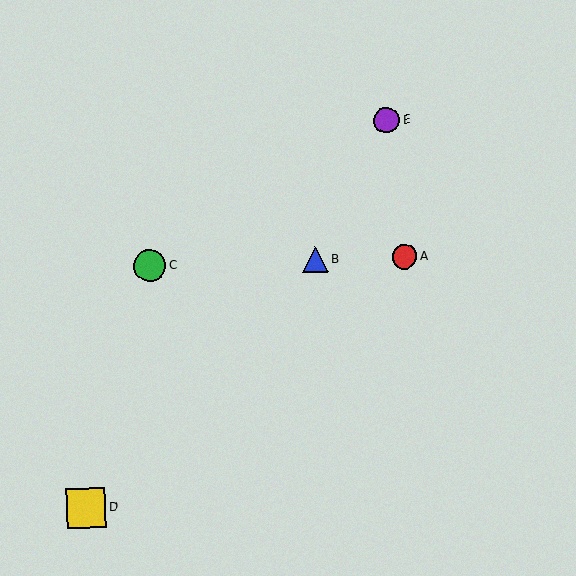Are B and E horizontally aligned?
No, B is at y≈260 and E is at y≈120.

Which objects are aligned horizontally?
Objects A, B, C are aligned horizontally.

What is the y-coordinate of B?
Object B is at y≈260.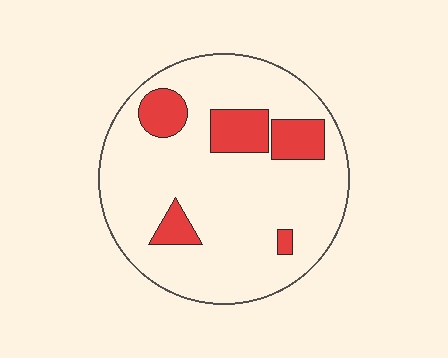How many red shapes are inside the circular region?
5.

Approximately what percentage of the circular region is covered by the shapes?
Approximately 15%.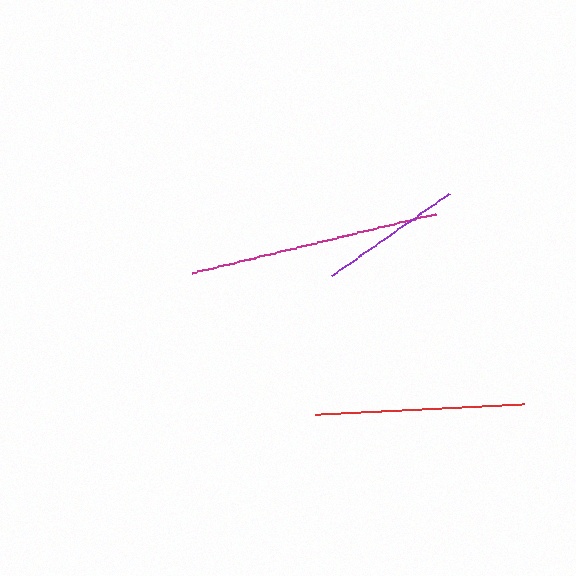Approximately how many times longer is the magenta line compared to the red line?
The magenta line is approximately 1.2 times the length of the red line.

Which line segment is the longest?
The magenta line is the longest at approximately 250 pixels.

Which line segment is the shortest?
The purple line is the shortest at approximately 142 pixels.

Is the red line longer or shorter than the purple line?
The red line is longer than the purple line.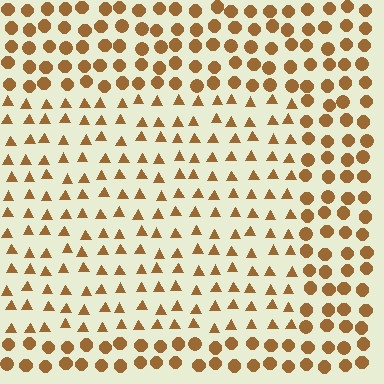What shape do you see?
I see a rectangle.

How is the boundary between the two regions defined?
The boundary is defined by a change in element shape: triangles inside vs. circles outside. All elements share the same color and spacing.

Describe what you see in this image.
The image is filled with small brown elements arranged in a uniform grid. A rectangle-shaped region contains triangles, while the surrounding area contains circles. The boundary is defined purely by the change in element shape.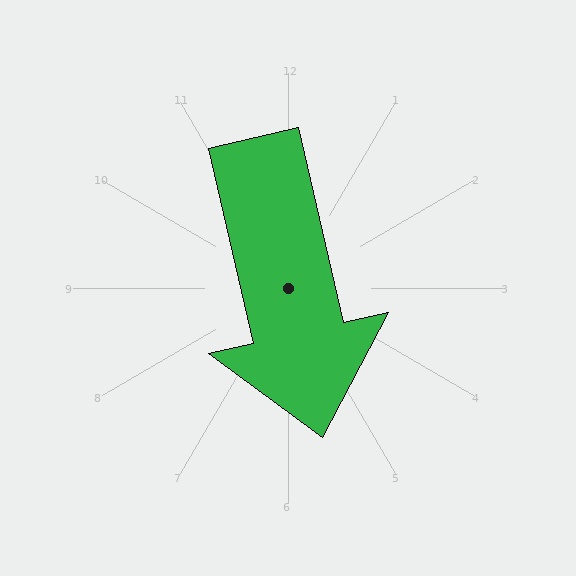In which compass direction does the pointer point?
South.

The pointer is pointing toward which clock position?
Roughly 6 o'clock.